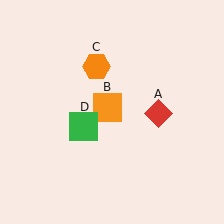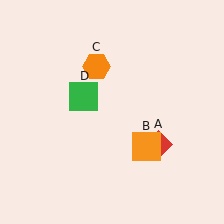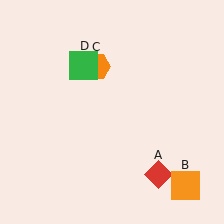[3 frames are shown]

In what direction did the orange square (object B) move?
The orange square (object B) moved down and to the right.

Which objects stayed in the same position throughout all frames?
Orange hexagon (object C) remained stationary.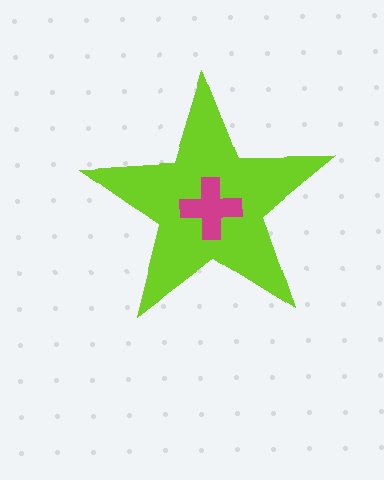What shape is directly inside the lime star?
The magenta cross.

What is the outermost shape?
The lime star.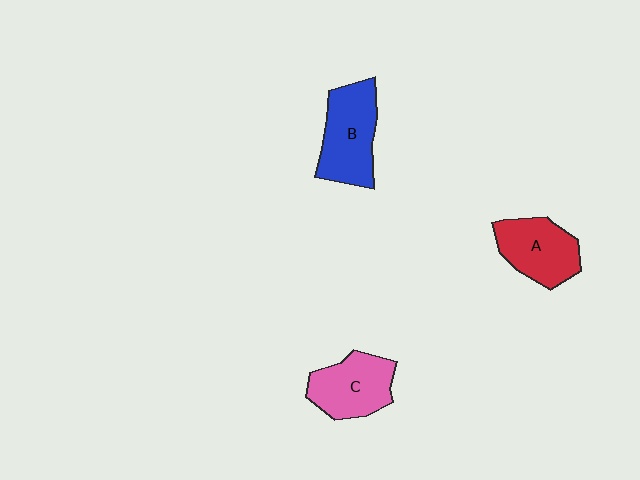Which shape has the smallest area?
Shape A (red).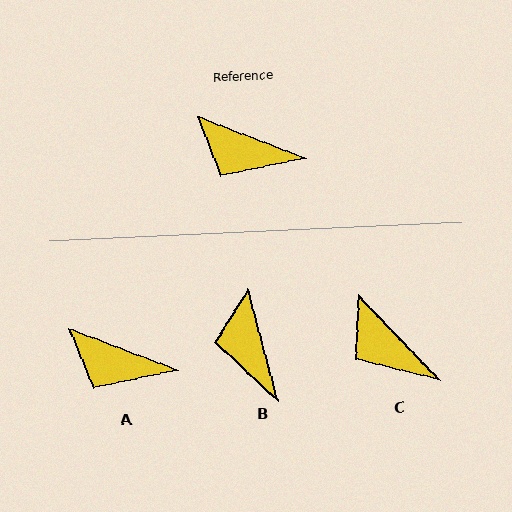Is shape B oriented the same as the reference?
No, it is off by about 54 degrees.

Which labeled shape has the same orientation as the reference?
A.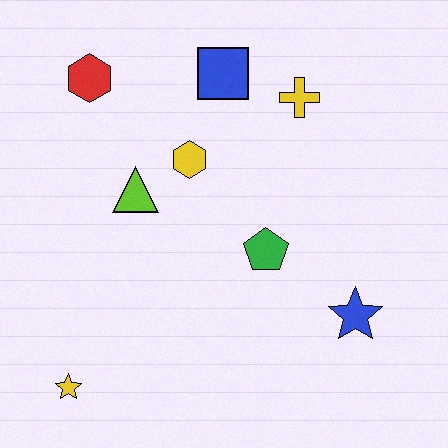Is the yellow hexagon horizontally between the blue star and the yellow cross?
No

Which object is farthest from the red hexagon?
The blue star is farthest from the red hexagon.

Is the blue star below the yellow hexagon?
Yes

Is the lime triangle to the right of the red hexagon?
Yes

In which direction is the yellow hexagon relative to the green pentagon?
The yellow hexagon is above the green pentagon.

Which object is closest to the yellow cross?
The blue square is closest to the yellow cross.